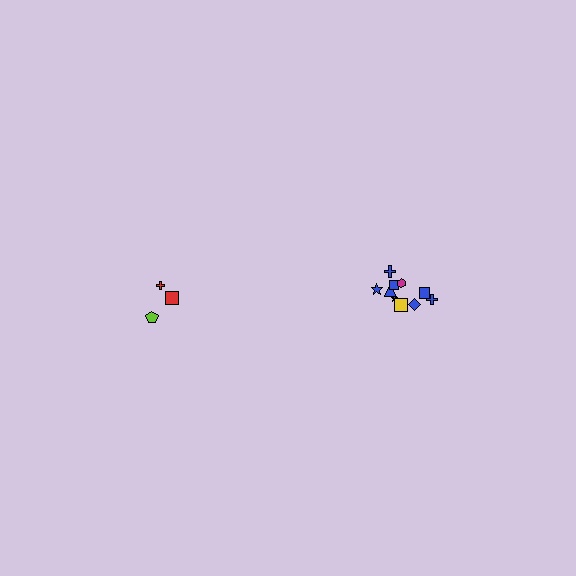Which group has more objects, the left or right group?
The right group.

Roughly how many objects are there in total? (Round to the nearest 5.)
Roughly 15 objects in total.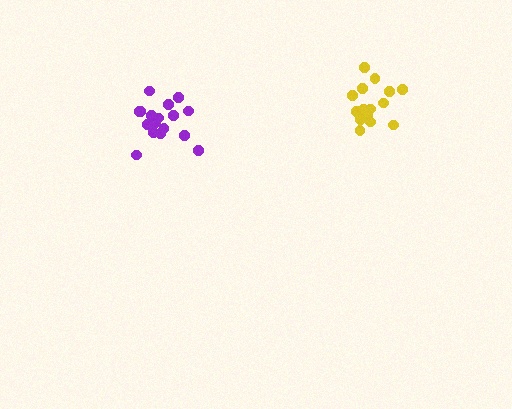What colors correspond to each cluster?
The clusters are colored: purple, yellow.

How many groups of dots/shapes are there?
There are 2 groups.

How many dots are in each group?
Group 1: 18 dots, Group 2: 15 dots (33 total).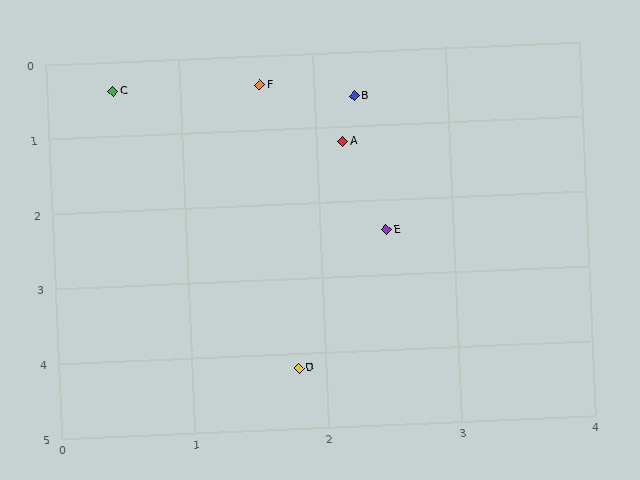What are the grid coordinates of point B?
Point B is at approximately (2.3, 0.6).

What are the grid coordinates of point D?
Point D is at approximately (1.8, 4.2).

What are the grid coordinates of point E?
Point E is at approximately (2.5, 2.4).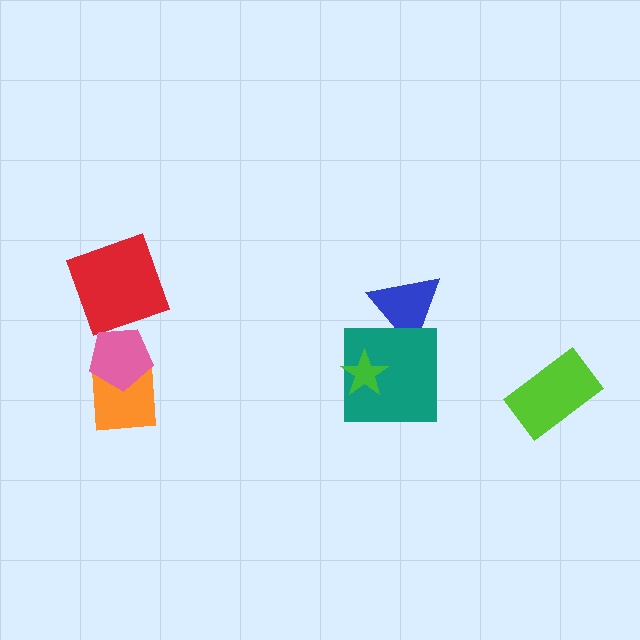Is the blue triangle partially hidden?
Yes, it is partially covered by another shape.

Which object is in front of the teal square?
The green star is in front of the teal square.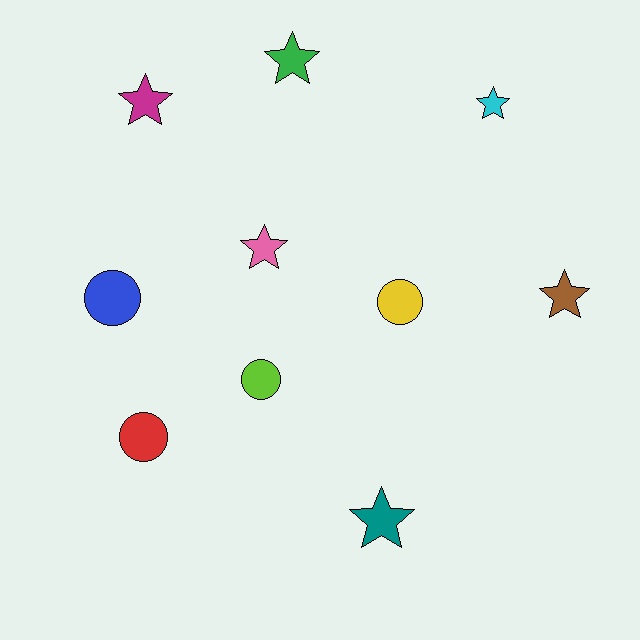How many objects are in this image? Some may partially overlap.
There are 10 objects.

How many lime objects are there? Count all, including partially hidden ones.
There is 1 lime object.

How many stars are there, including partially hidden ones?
There are 6 stars.